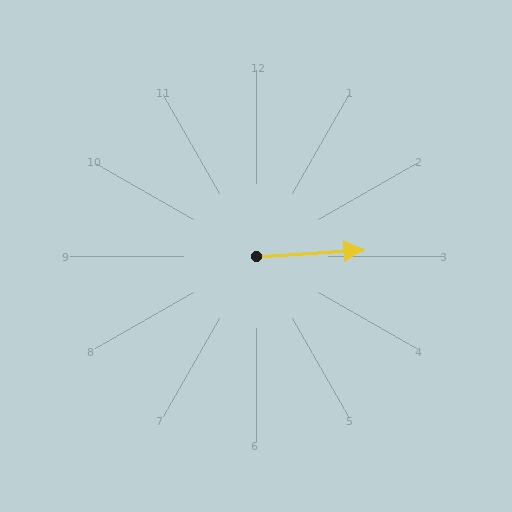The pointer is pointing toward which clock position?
Roughly 3 o'clock.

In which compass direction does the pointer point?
East.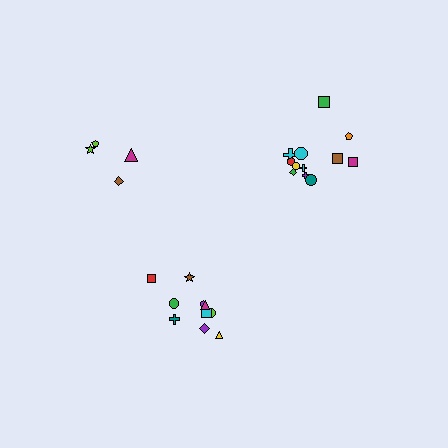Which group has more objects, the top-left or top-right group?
The top-right group.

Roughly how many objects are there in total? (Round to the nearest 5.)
Roughly 25 objects in total.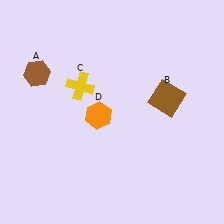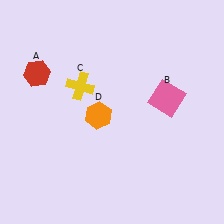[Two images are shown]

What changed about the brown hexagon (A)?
In Image 1, A is brown. In Image 2, it changed to red.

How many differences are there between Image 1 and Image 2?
There are 2 differences between the two images.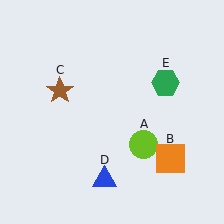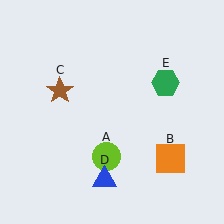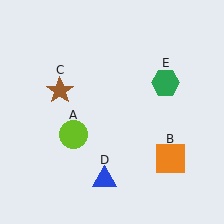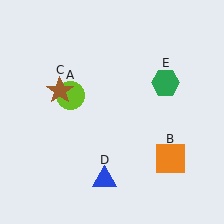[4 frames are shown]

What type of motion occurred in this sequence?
The lime circle (object A) rotated clockwise around the center of the scene.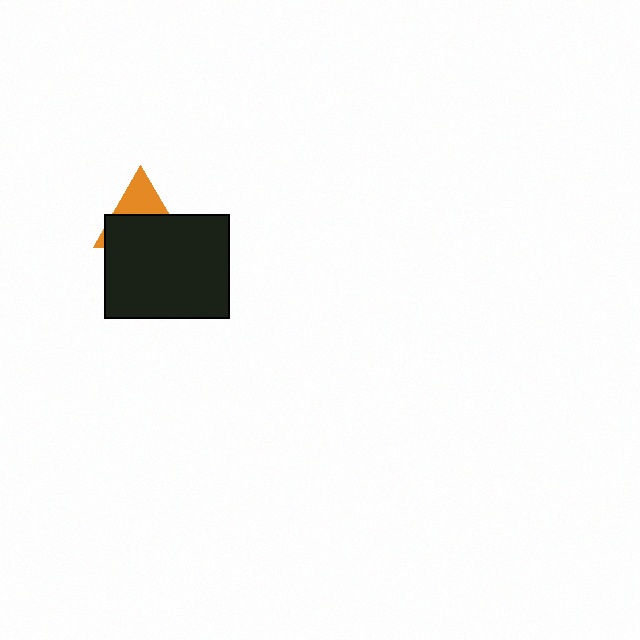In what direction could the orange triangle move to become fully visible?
The orange triangle could move up. That would shift it out from behind the black rectangle entirely.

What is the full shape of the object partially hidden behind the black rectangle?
The partially hidden object is an orange triangle.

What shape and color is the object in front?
The object in front is a black rectangle.